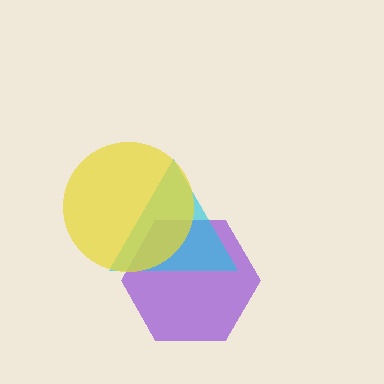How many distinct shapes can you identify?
There are 3 distinct shapes: a purple hexagon, a cyan triangle, a yellow circle.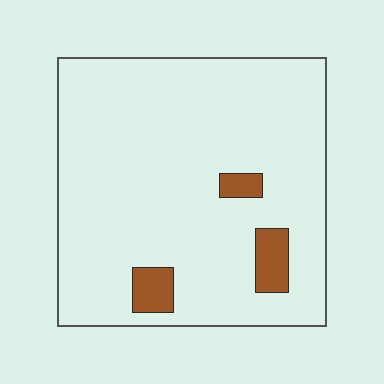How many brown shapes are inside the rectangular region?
3.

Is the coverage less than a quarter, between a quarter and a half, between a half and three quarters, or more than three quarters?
Less than a quarter.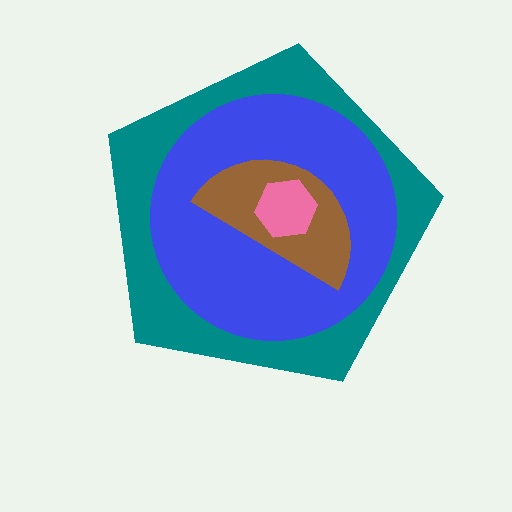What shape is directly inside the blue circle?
The brown semicircle.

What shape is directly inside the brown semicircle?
The pink hexagon.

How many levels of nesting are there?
4.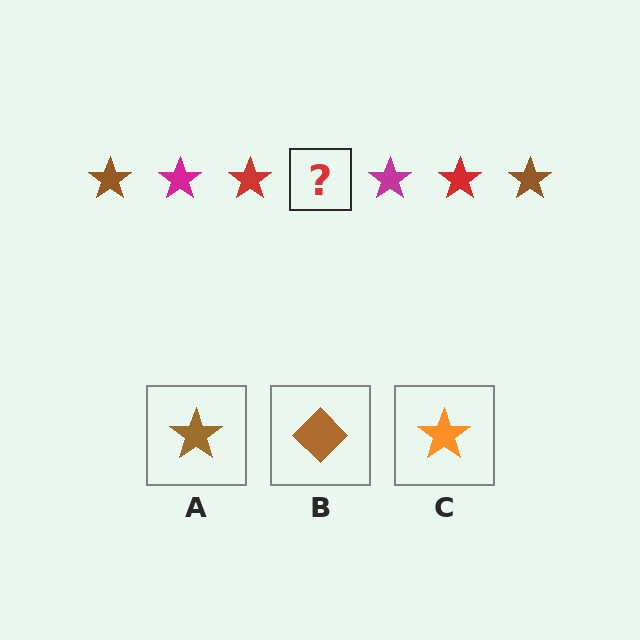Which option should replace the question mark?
Option A.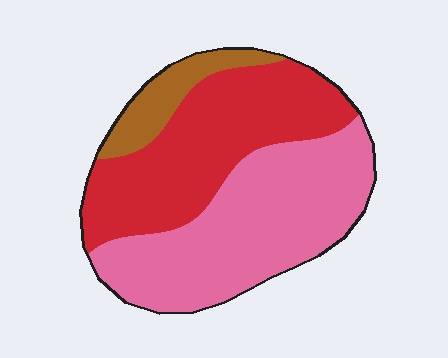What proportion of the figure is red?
Red covers around 40% of the figure.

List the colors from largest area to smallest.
From largest to smallest: pink, red, brown.